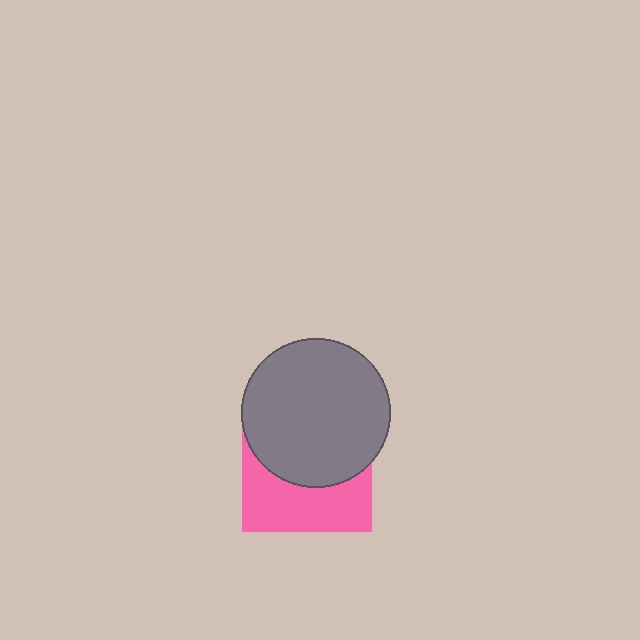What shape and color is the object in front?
The object in front is a gray circle.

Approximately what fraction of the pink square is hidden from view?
Roughly 57% of the pink square is hidden behind the gray circle.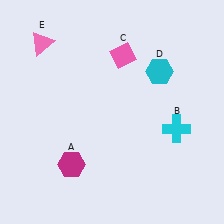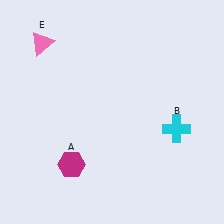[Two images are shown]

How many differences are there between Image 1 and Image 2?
There are 2 differences between the two images.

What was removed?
The pink diamond (C), the cyan hexagon (D) were removed in Image 2.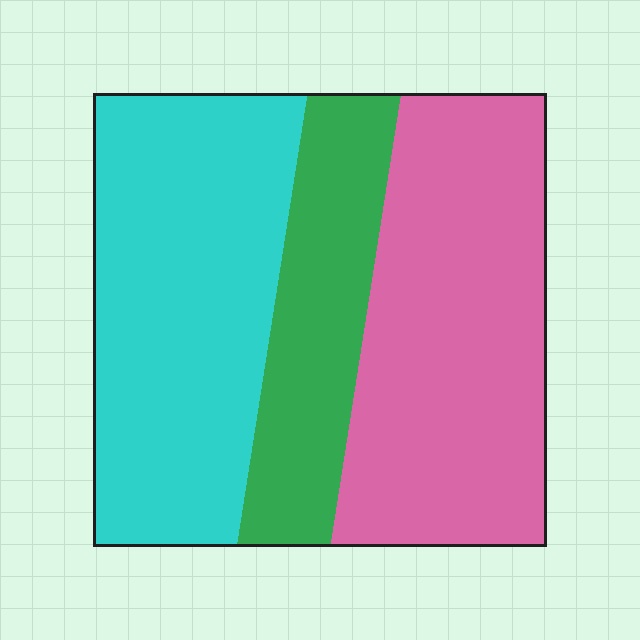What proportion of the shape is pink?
Pink covers around 40% of the shape.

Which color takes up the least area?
Green, at roughly 20%.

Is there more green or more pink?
Pink.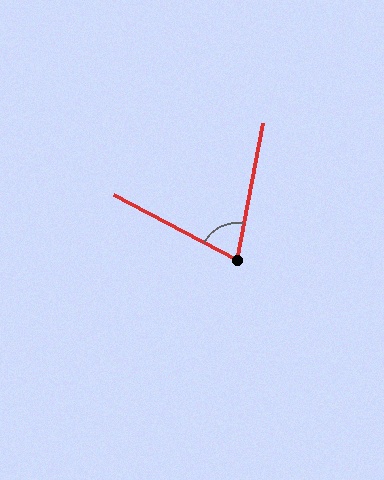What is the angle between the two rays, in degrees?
Approximately 73 degrees.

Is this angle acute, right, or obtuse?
It is acute.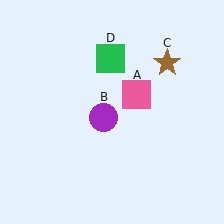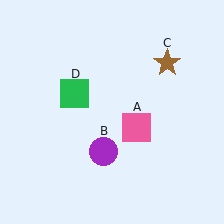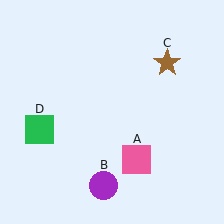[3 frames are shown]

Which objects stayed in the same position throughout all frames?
Brown star (object C) remained stationary.